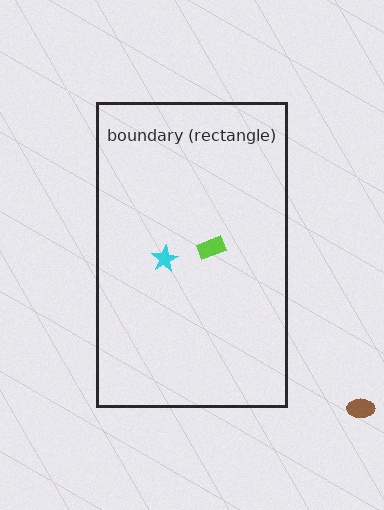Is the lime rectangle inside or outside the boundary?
Inside.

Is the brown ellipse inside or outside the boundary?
Outside.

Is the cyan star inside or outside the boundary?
Inside.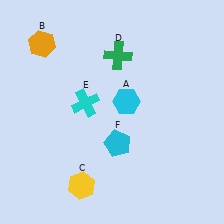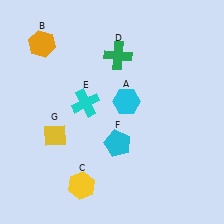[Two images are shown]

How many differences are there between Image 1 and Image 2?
There is 1 difference between the two images.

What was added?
A yellow diamond (G) was added in Image 2.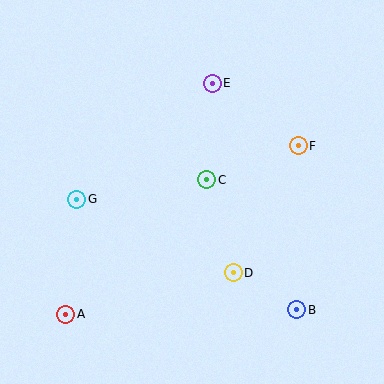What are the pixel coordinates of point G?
Point G is at (77, 199).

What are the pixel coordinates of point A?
Point A is at (66, 314).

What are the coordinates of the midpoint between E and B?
The midpoint between E and B is at (255, 196).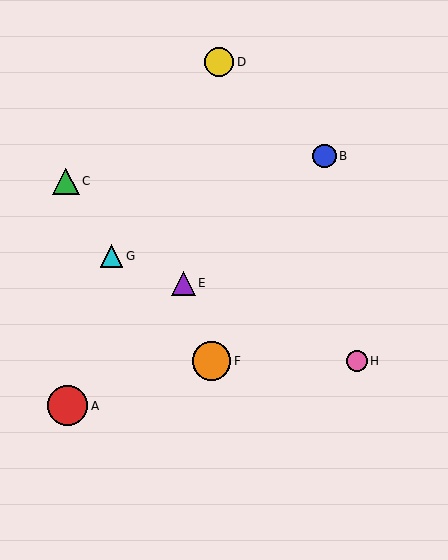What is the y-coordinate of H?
Object H is at y≈361.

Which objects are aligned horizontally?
Objects F, H are aligned horizontally.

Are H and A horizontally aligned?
No, H is at y≈361 and A is at y≈406.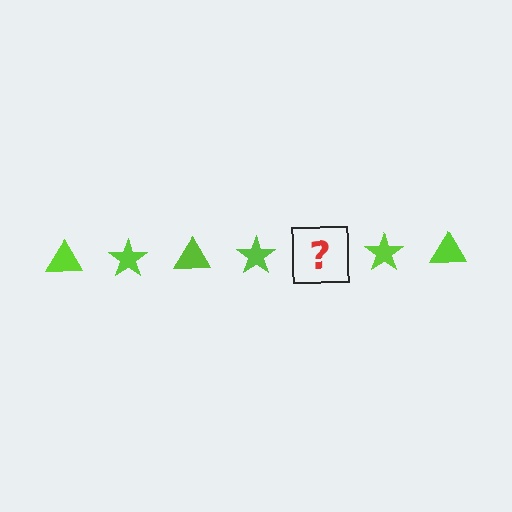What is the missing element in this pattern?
The missing element is a lime triangle.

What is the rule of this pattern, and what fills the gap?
The rule is that the pattern cycles through triangle, star shapes in lime. The gap should be filled with a lime triangle.